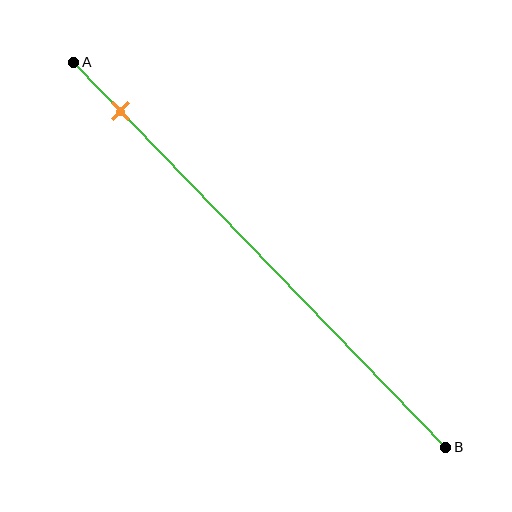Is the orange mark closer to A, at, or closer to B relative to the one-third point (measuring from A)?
The orange mark is closer to point A than the one-third point of segment AB.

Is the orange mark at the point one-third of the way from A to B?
No, the mark is at about 15% from A, not at the 33% one-third point.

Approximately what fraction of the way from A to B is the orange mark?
The orange mark is approximately 15% of the way from A to B.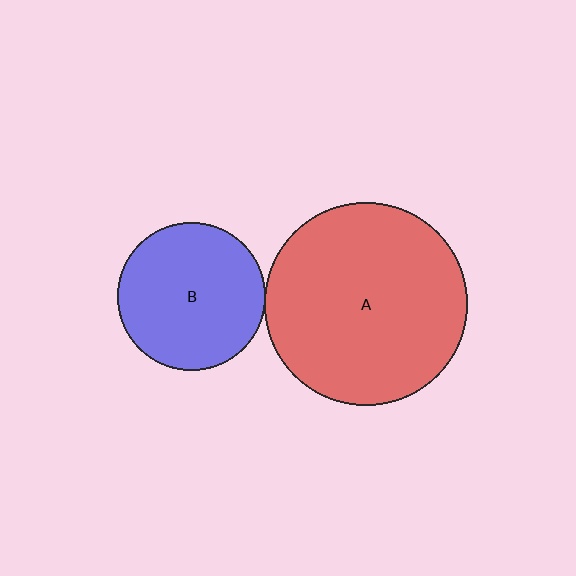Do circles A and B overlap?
Yes.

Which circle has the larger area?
Circle A (red).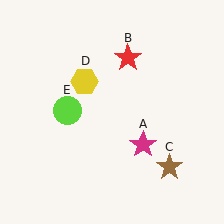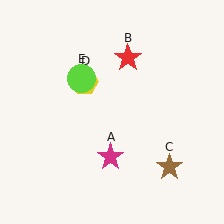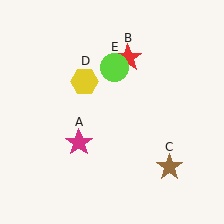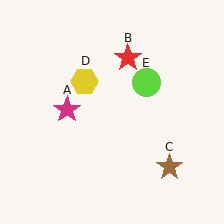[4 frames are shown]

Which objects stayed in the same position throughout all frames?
Red star (object B) and brown star (object C) and yellow hexagon (object D) remained stationary.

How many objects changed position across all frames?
2 objects changed position: magenta star (object A), lime circle (object E).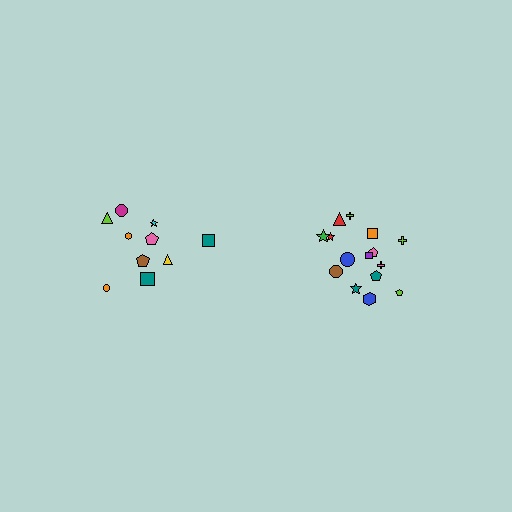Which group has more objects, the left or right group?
The right group.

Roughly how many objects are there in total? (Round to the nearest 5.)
Roughly 25 objects in total.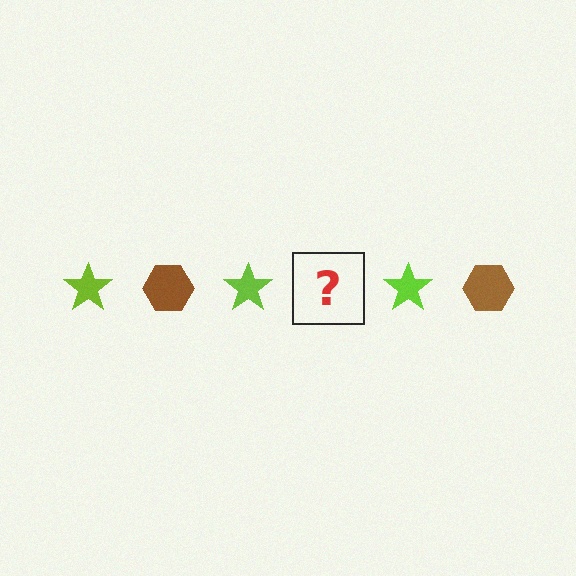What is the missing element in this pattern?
The missing element is a brown hexagon.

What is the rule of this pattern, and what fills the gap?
The rule is that the pattern alternates between lime star and brown hexagon. The gap should be filled with a brown hexagon.